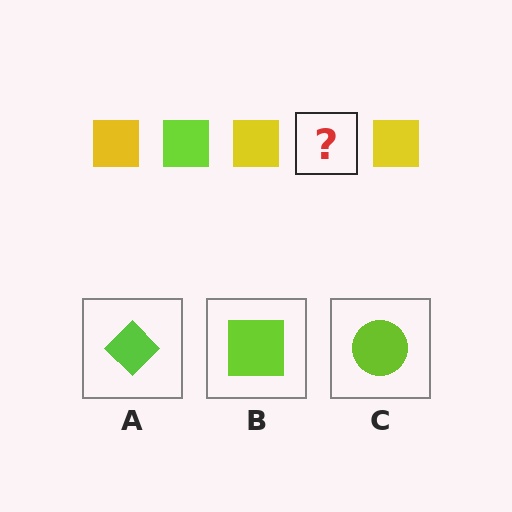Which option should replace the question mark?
Option B.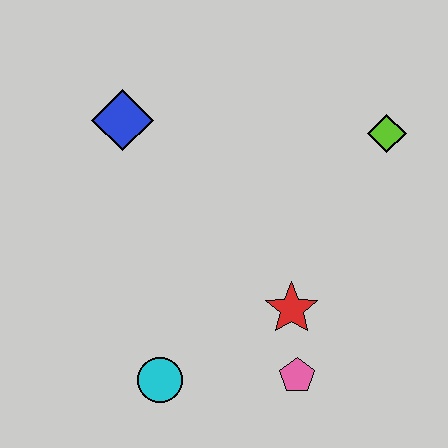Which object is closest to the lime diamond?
The red star is closest to the lime diamond.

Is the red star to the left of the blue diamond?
No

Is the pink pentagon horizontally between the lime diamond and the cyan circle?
Yes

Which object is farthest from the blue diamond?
The pink pentagon is farthest from the blue diamond.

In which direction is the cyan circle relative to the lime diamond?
The cyan circle is below the lime diamond.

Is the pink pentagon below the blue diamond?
Yes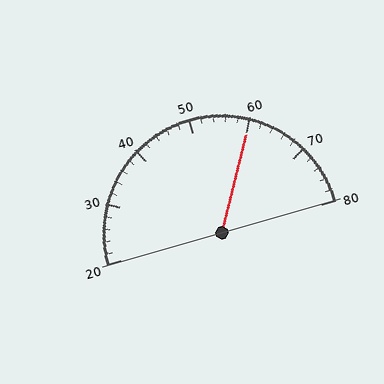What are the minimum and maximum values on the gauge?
The gauge ranges from 20 to 80.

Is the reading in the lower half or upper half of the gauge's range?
The reading is in the upper half of the range (20 to 80).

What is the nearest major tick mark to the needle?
The nearest major tick mark is 60.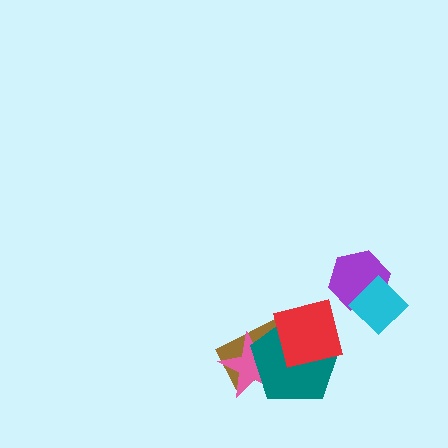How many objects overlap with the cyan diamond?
1 object overlaps with the cyan diamond.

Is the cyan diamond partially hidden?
No, no other shape covers it.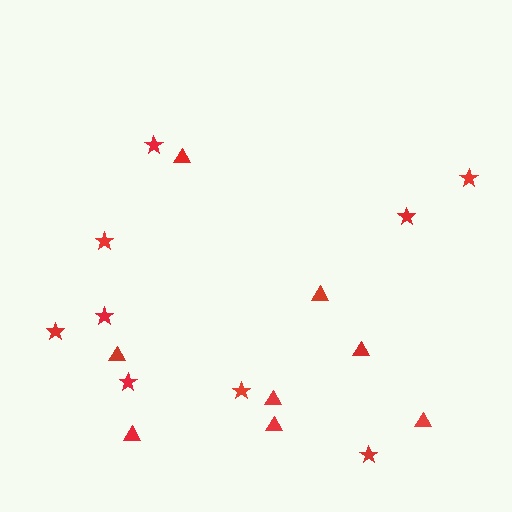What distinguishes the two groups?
There are 2 groups: one group of stars (9) and one group of triangles (8).